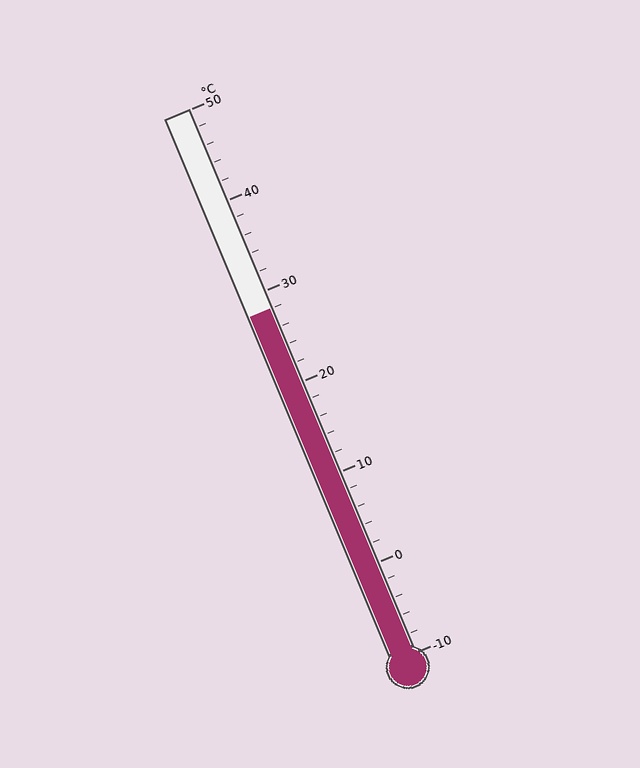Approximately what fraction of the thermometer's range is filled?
The thermometer is filled to approximately 65% of its range.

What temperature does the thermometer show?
The thermometer shows approximately 28°C.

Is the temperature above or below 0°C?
The temperature is above 0°C.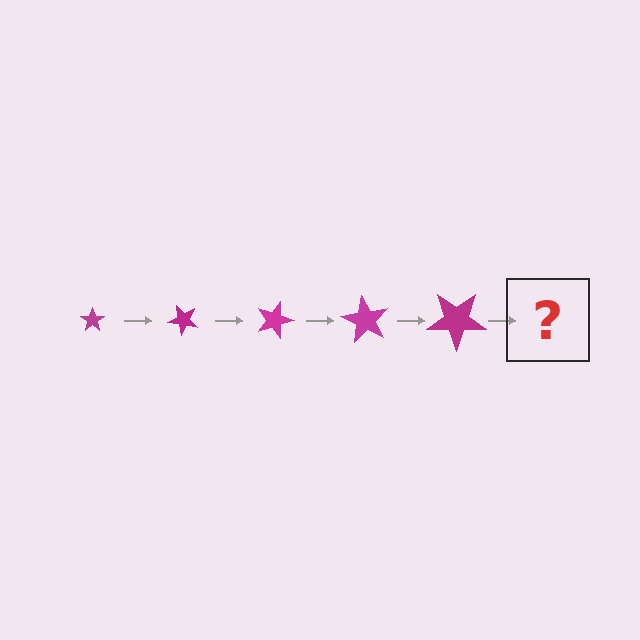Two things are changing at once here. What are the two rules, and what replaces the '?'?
The two rules are that the star grows larger each step and it rotates 45 degrees each step. The '?' should be a star, larger than the previous one and rotated 225 degrees from the start.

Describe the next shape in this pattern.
It should be a star, larger than the previous one and rotated 225 degrees from the start.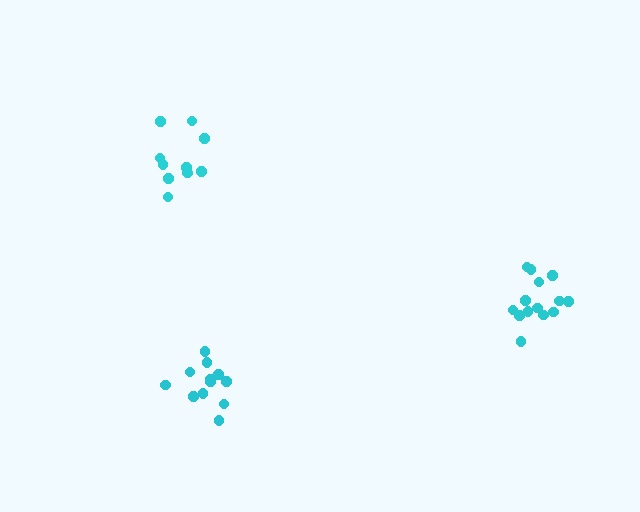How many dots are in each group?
Group 1: 12 dots, Group 2: 10 dots, Group 3: 14 dots (36 total).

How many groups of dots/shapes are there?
There are 3 groups.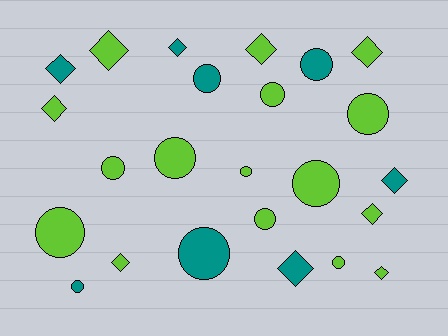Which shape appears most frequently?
Circle, with 13 objects.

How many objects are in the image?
There are 24 objects.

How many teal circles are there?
There are 4 teal circles.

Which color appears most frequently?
Lime, with 16 objects.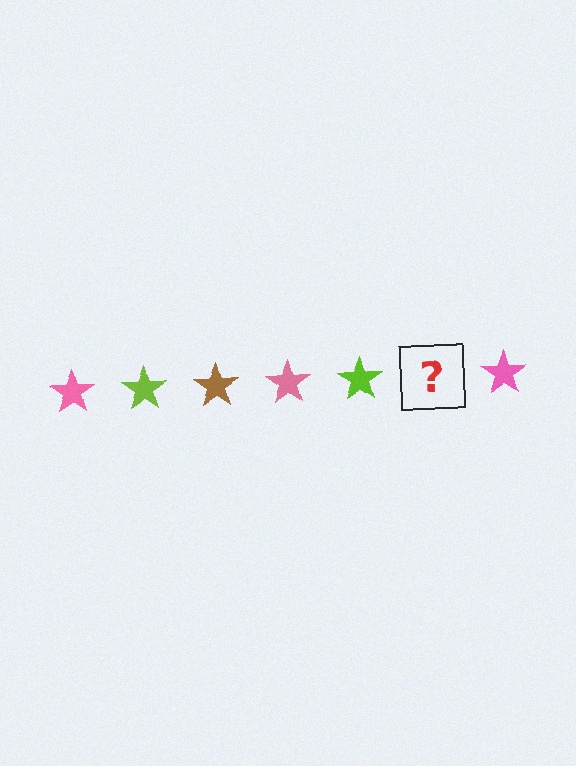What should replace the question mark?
The question mark should be replaced with a brown star.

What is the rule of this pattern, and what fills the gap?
The rule is that the pattern cycles through pink, lime, brown stars. The gap should be filled with a brown star.